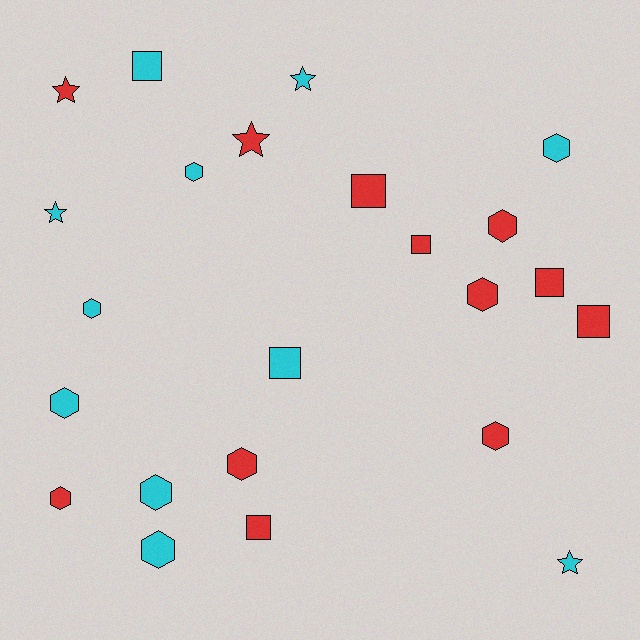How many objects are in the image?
There are 23 objects.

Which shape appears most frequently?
Hexagon, with 11 objects.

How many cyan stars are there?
There are 3 cyan stars.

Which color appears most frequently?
Red, with 12 objects.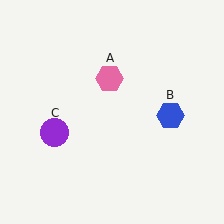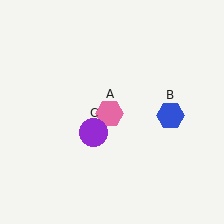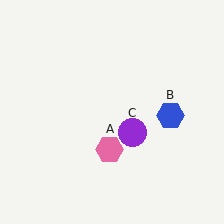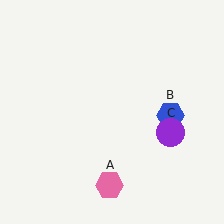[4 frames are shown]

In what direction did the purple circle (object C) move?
The purple circle (object C) moved right.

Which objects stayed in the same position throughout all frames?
Blue hexagon (object B) remained stationary.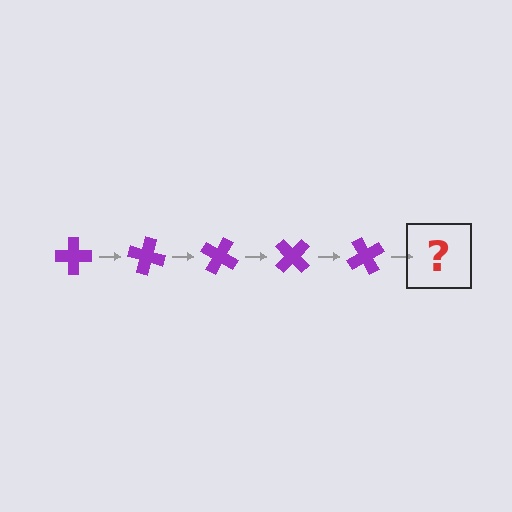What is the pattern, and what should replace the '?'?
The pattern is that the cross rotates 15 degrees each step. The '?' should be a purple cross rotated 75 degrees.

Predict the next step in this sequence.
The next step is a purple cross rotated 75 degrees.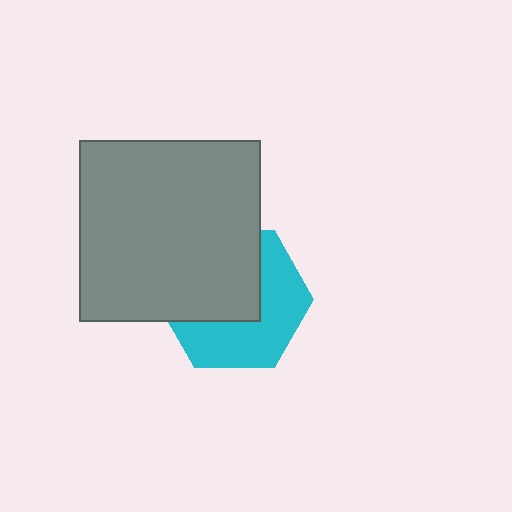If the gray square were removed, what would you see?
You would see the complete cyan hexagon.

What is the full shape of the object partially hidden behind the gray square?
The partially hidden object is a cyan hexagon.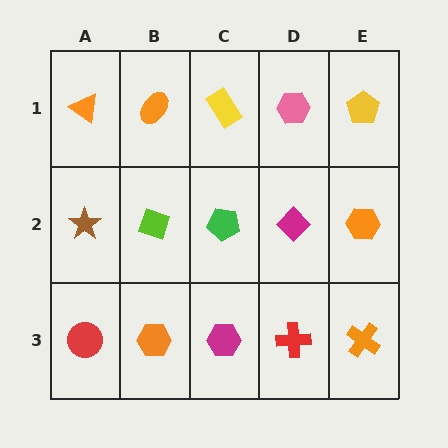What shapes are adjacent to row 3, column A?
A brown star (row 2, column A), an orange hexagon (row 3, column B).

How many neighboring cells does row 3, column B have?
3.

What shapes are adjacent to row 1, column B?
A lime diamond (row 2, column B), an orange triangle (row 1, column A), a yellow rectangle (row 1, column C).